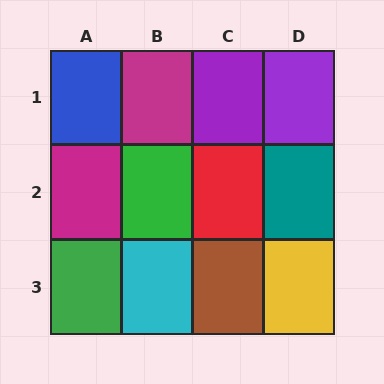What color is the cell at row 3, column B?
Cyan.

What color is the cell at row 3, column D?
Yellow.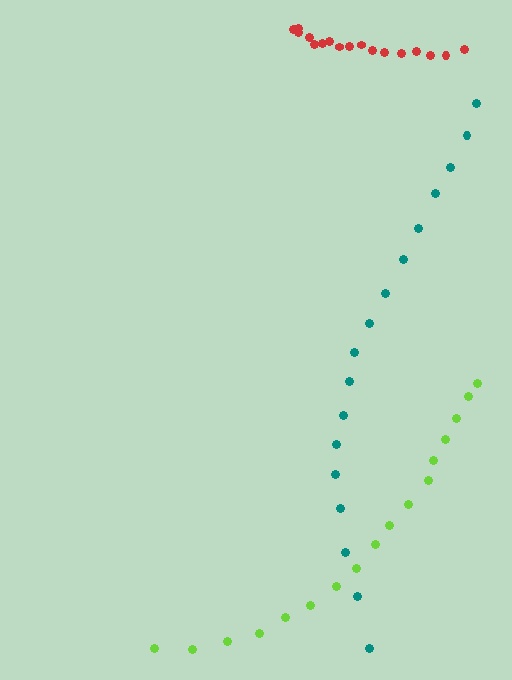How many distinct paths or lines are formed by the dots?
There are 3 distinct paths.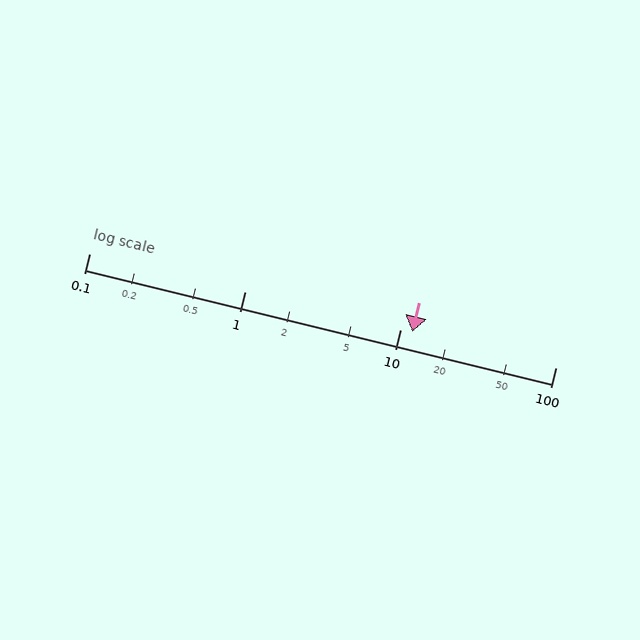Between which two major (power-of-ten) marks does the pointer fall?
The pointer is between 10 and 100.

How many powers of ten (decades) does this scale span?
The scale spans 3 decades, from 0.1 to 100.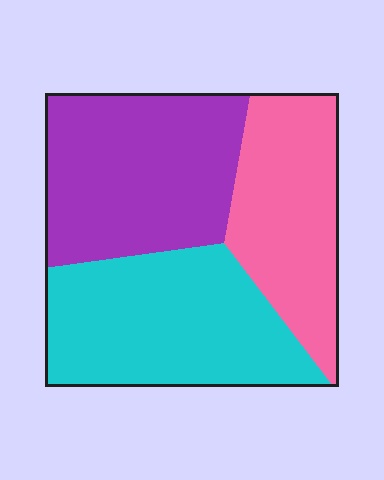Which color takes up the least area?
Pink, at roughly 30%.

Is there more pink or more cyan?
Cyan.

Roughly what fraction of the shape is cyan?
Cyan covers 36% of the shape.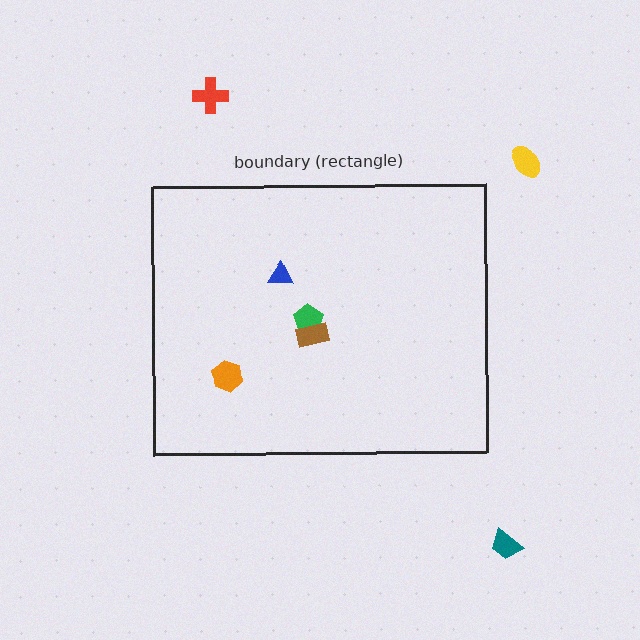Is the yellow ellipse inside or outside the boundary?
Outside.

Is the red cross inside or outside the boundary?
Outside.